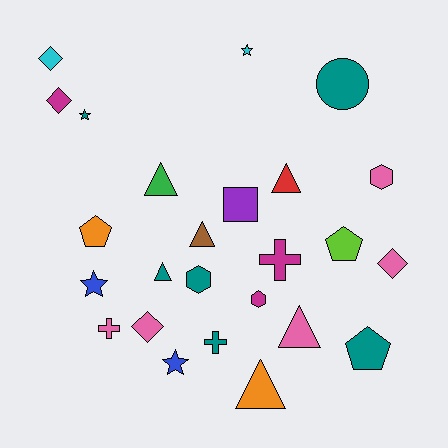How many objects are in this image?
There are 25 objects.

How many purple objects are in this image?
There is 1 purple object.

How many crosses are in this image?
There are 3 crosses.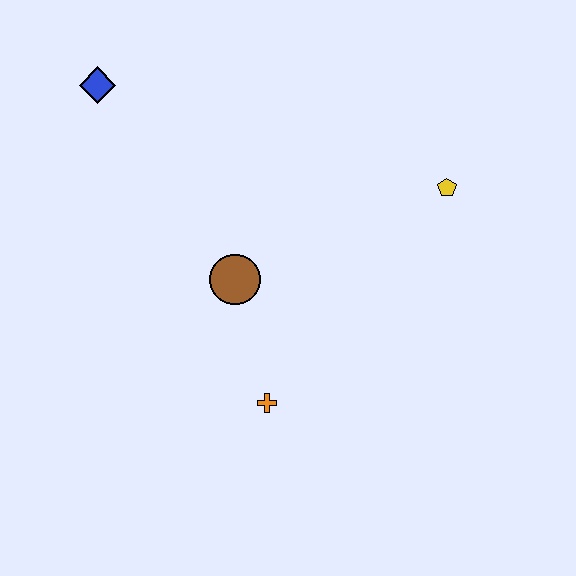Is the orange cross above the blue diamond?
No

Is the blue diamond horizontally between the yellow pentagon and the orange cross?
No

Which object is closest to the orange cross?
The brown circle is closest to the orange cross.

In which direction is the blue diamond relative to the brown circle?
The blue diamond is above the brown circle.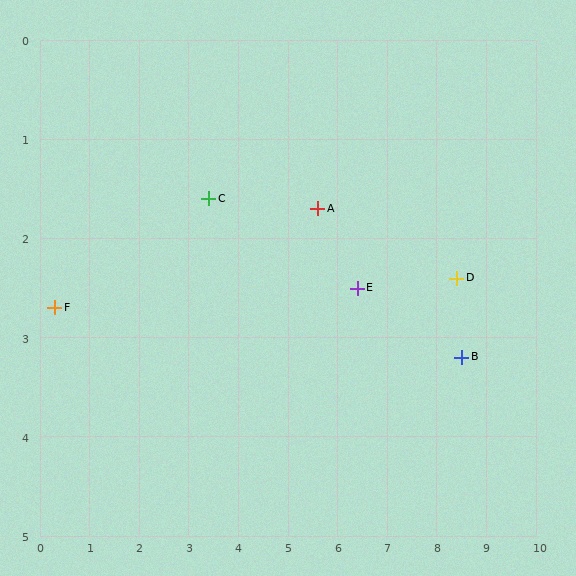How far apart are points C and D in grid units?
Points C and D are about 5.1 grid units apart.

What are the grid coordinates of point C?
Point C is at approximately (3.4, 1.6).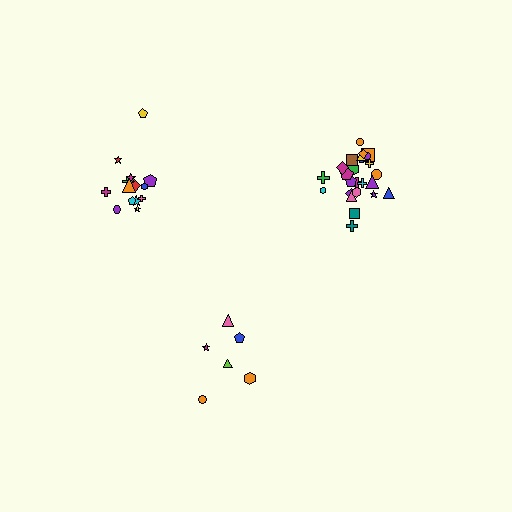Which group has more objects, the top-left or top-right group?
The top-right group.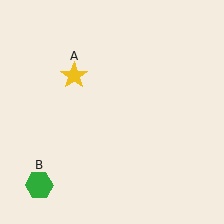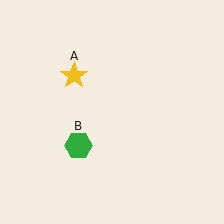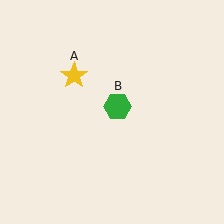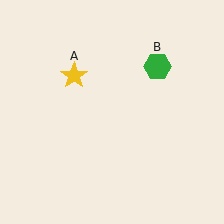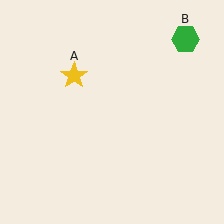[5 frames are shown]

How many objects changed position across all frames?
1 object changed position: green hexagon (object B).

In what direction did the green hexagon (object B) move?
The green hexagon (object B) moved up and to the right.